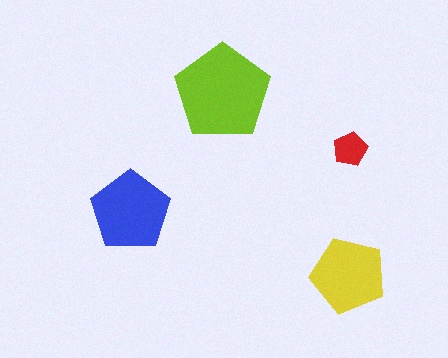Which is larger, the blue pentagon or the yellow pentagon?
The blue one.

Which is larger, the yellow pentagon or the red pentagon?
The yellow one.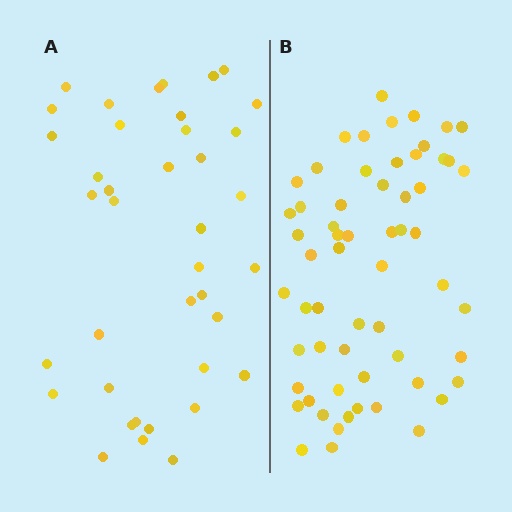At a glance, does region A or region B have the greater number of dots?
Region B (the right region) has more dots.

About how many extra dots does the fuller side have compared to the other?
Region B has approximately 20 more dots than region A.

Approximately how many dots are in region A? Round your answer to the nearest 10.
About 40 dots. (The exact count is 39, which rounds to 40.)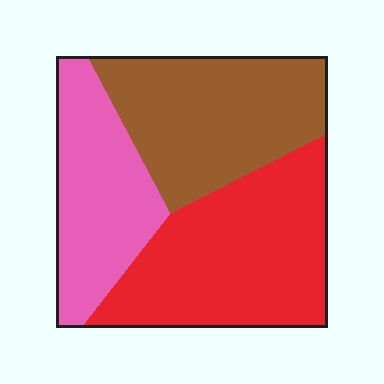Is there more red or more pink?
Red.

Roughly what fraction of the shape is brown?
Brown takes up about one third (1/3) of the shape.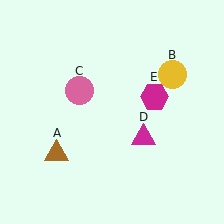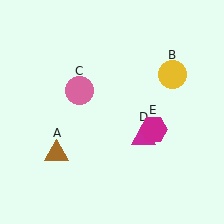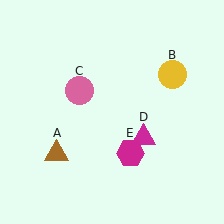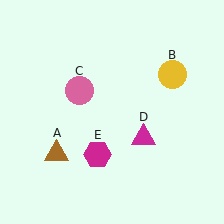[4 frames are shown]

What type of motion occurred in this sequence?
The magenta hexagon (object E) rotated clockwise around the center of the scene.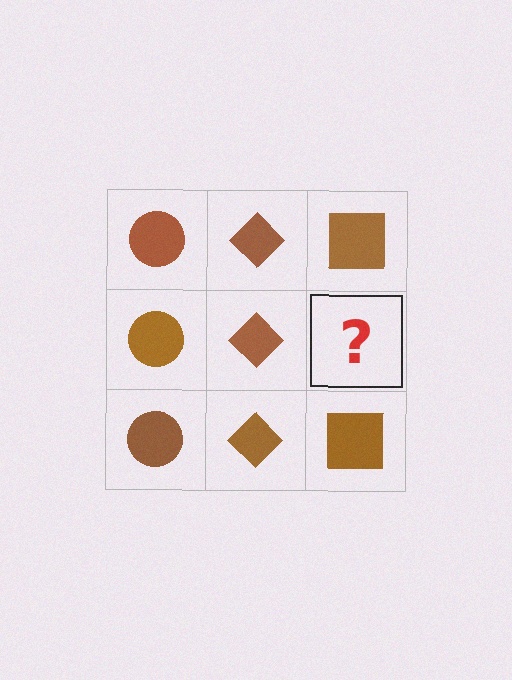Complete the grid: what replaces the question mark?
The question mark should be replaced with a brown square.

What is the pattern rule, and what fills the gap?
The rule is that each column has a consistent shape. The gap should be filled with a brown square.